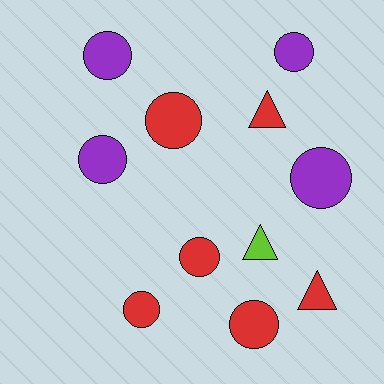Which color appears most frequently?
Red, with 6 objects.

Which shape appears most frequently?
Circle, with 8 objects.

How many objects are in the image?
There are 11 objects.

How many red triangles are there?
There are 2 red triangles.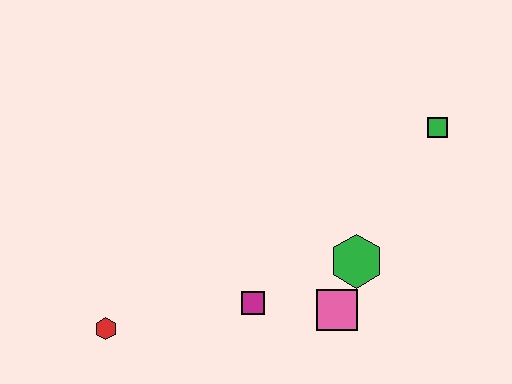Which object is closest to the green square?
The green hexagon is closest to the green square.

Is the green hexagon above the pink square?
Yes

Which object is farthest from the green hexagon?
The red hexagon is farthest from the green hexagon.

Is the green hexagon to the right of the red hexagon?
Yes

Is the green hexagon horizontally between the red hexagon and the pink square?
No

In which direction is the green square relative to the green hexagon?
The green square is above the green hexagon.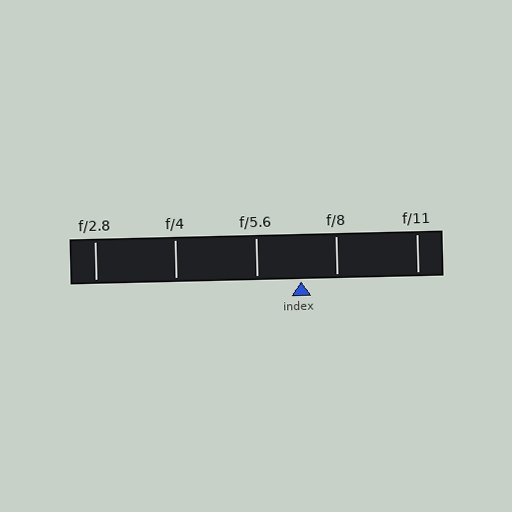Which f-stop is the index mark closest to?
The index mark is closest to f/8.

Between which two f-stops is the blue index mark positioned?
The index mark is between f/5.6 and f/8.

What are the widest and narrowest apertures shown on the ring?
The widest aperture shown is f/2.8 and the narrowest is f/11.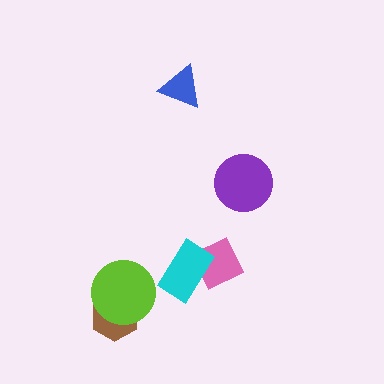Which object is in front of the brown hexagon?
The lime circle is in front of the brown hexagon.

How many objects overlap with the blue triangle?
0 objects overlap with the blue triangle.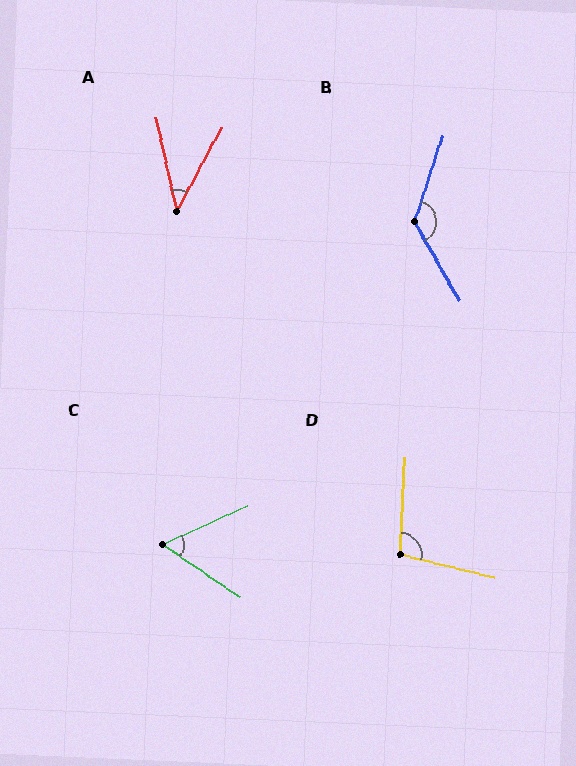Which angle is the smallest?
A, at approximately 40 degrees.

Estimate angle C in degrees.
Approximately 58 degrees.